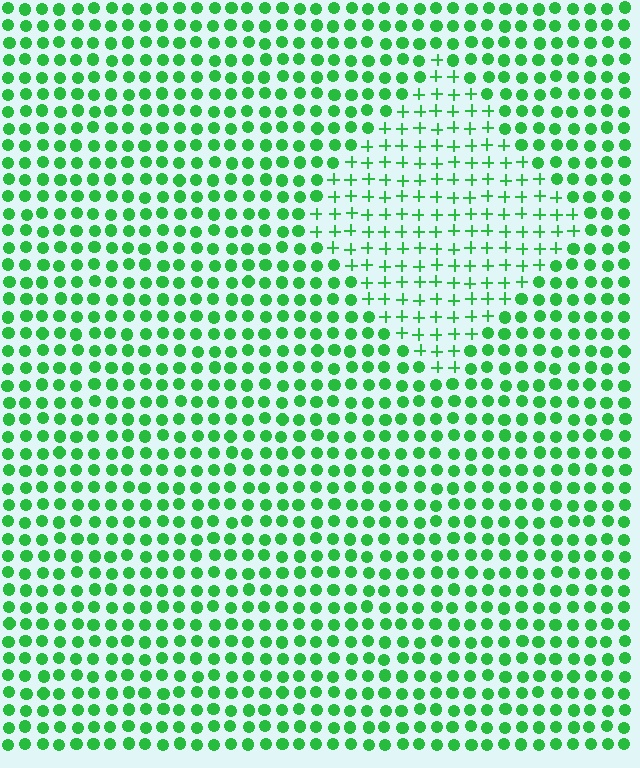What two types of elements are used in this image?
The image uses plus signs inside the diamond region and circles outside it.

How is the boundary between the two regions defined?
The boundary is defined by a change in element shape: plus signs inside vs. circles outside. All elements share the same color and spacing.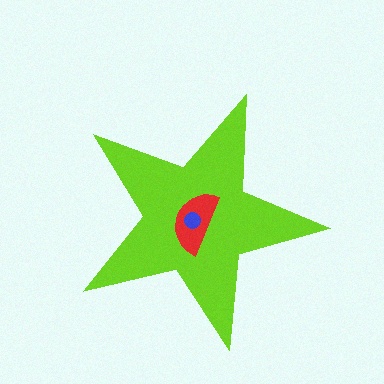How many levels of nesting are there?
3.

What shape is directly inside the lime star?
The red semicircle.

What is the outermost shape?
The lime star.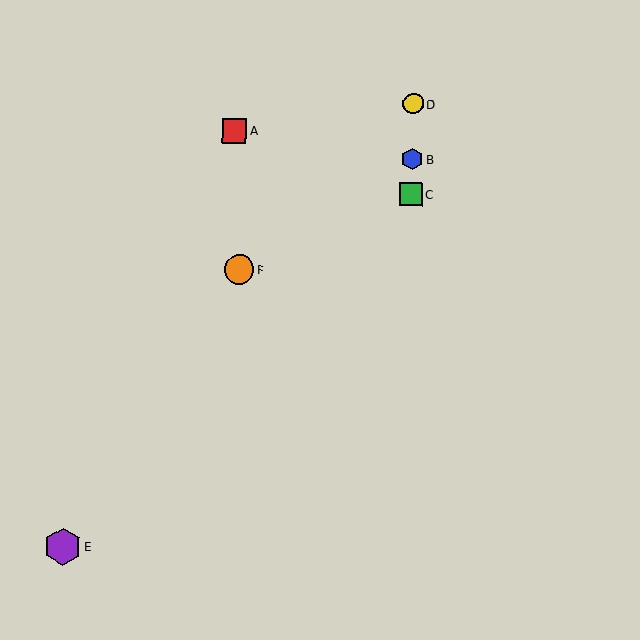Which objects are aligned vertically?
Objects B, C, D are aligned vertically.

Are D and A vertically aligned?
No, D is at x≈414 and A is at x≈234.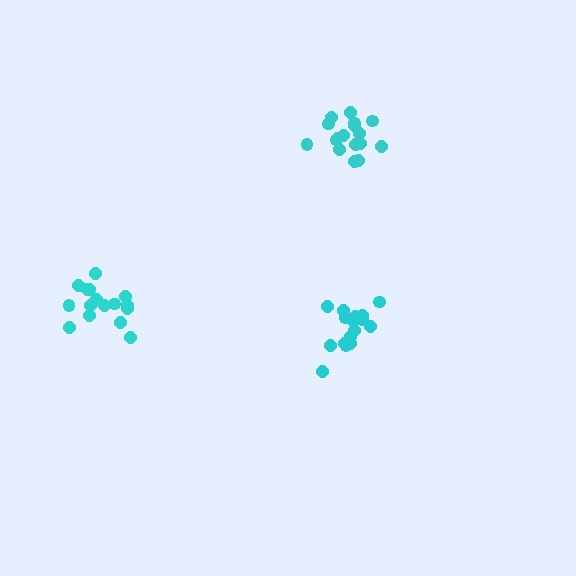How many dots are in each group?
Group 1: 16 dots, Group 2: 17 dots, Group 3: 17 dots (50 total).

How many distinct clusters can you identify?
There are 3 distinct clusters.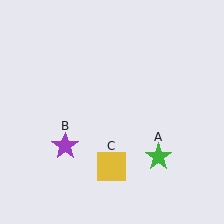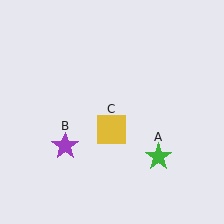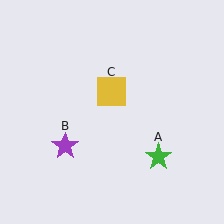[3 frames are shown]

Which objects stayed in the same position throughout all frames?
Green star (object A) and purple star (object B) remained stationary.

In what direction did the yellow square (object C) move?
The yellow square (object C) moved up.